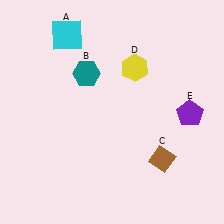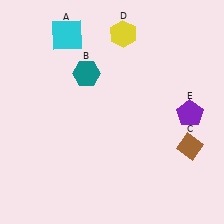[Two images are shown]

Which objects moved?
The objects that moved are: the brown diamond (C), the yellow hexagon (D).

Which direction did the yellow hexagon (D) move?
The yellow hexagon (D) moved up.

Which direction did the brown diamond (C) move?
The brown diamond (C) moved right.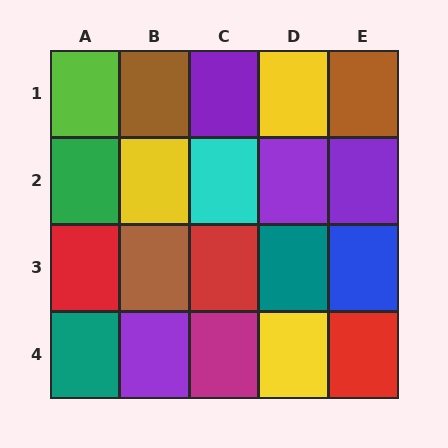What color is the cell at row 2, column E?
Purple.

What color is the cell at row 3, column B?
Brown.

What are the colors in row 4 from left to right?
Teal, purple, magenta, yellow, red.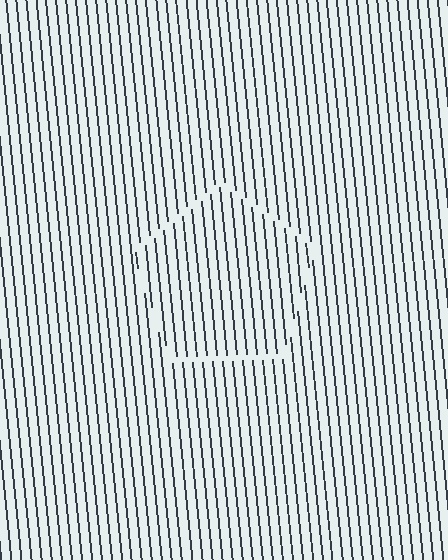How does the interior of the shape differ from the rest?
The interior of the shape contains the same grating, shifted by half a period — the contour is defined by the phase discontinuity where line-ends from the inner and outer gratings abut.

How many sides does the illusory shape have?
5 sides — the line-ends trace a pentagon.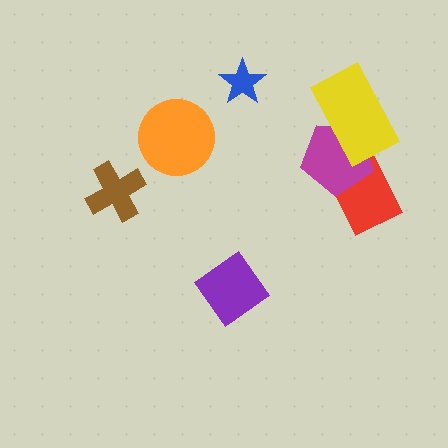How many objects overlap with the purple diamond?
0 objects overlap with the purple diamond.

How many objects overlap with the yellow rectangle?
2 objects overlap with the yellow rectangle.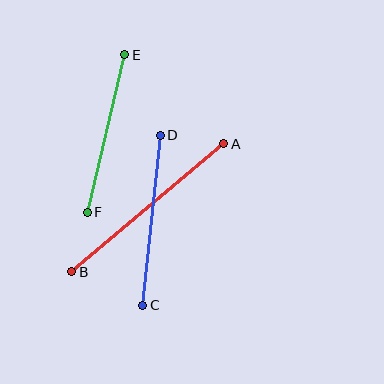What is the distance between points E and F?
The distance is approximately 162 pixels.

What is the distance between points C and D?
The distance is approximately 171 pixels.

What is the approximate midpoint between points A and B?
The midpoint is at approximately (148, 208) pixels.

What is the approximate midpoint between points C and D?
The midpoint is at approximately (151, 220) pixels.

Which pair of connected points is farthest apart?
Points A and B are farthest apart.